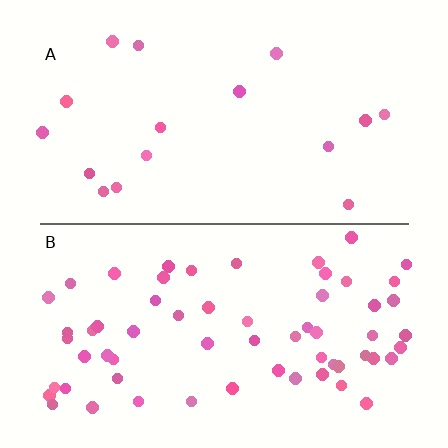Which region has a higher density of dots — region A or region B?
B (the bottom).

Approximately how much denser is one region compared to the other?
Approximately 3.7× — region B over region A.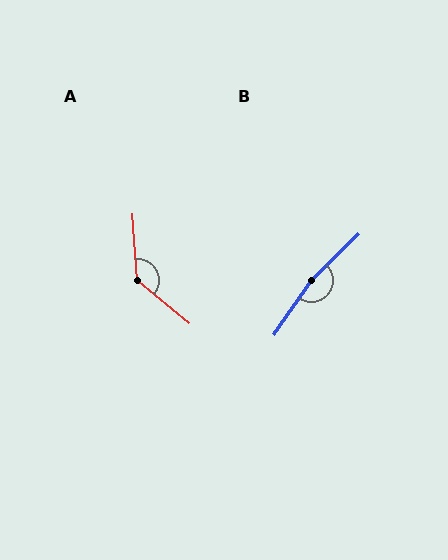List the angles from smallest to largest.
A (133°), B (169°).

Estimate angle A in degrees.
Approximately 133 degrees.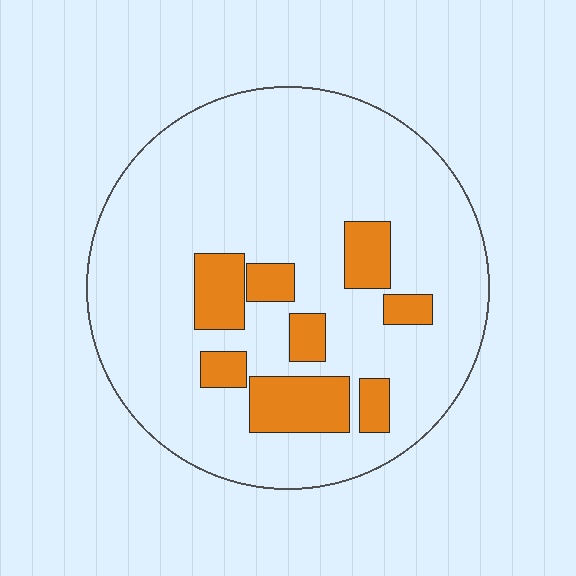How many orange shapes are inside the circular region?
8.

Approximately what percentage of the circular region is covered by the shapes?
Approximately 15%.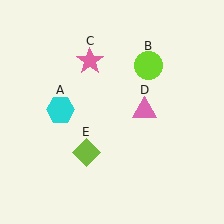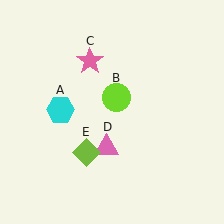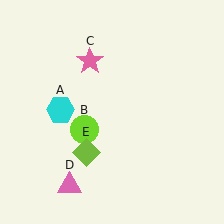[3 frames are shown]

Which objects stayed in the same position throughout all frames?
Cyan hexagon (object A) and pink star (object C) and lime diamond (object E) remained stationary.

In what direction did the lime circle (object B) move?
The lime circle (object B) moved down and to the left.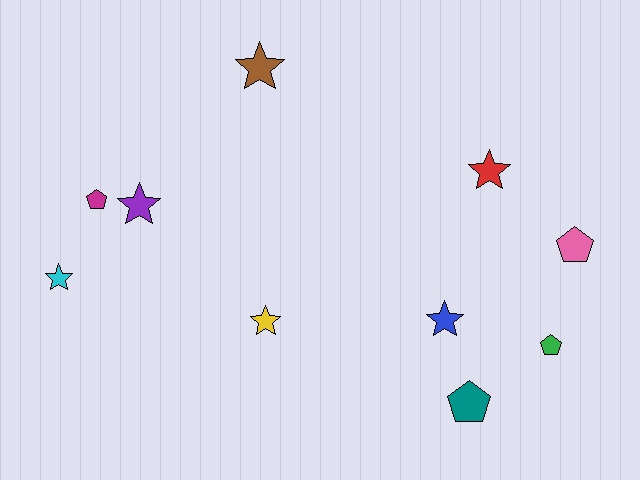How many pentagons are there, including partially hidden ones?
There are 4 pentagons.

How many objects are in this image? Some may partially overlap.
There are 10 objects.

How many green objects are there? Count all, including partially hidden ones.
There is 1 green object.